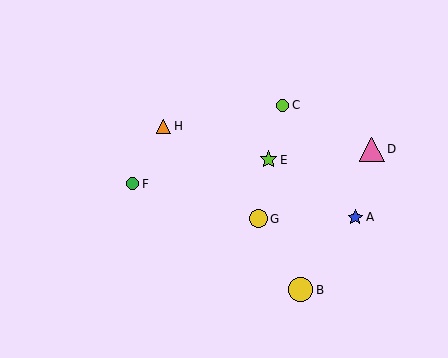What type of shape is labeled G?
Shape G is a yellow circle.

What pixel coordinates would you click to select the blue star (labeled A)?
Click at (355, 217) to select the blue star A.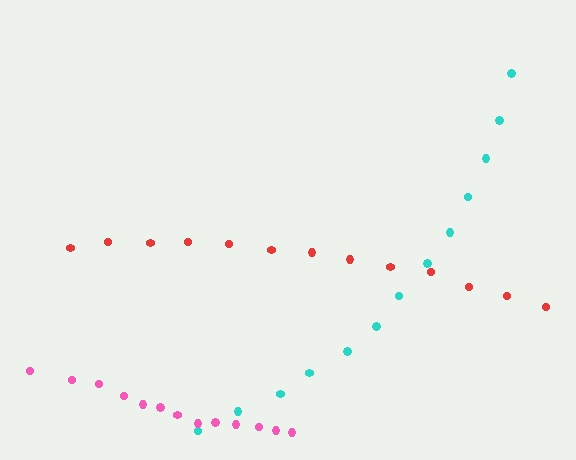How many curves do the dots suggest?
There are 3 distinct paths.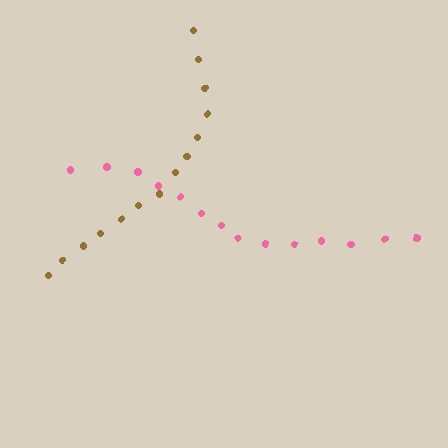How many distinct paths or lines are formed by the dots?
There are 2 distinct paths.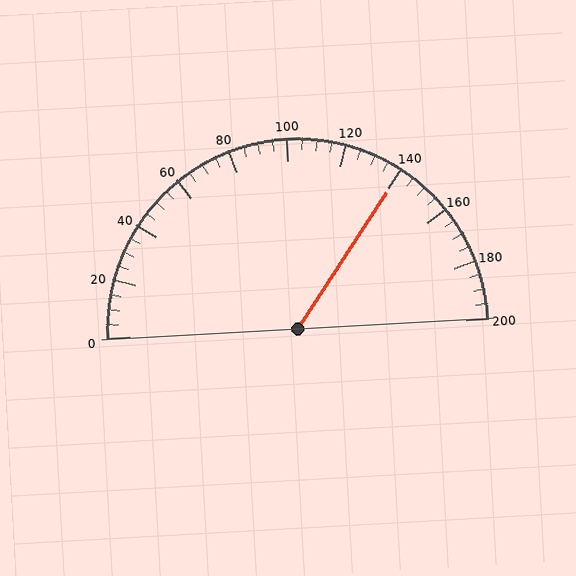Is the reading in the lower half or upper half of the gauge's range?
The reading is in the upper half of the range (0 to 200).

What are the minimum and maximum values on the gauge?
The gauge ranges from 0 to 200.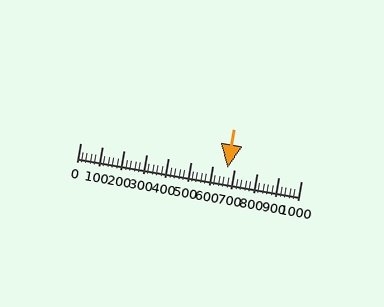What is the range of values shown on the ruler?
The ruler shows values from 0 to 1000.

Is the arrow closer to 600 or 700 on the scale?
The arrow is closer to 700.